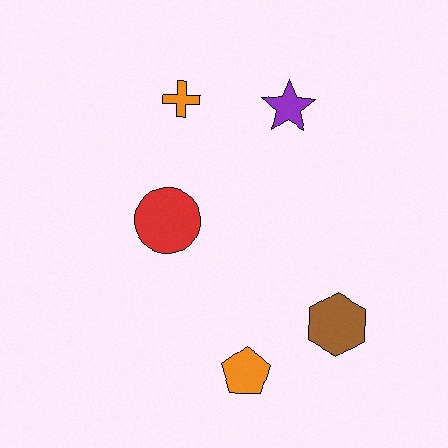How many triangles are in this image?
There are no triangles.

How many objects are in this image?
There are 5 objects.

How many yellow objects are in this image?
There are no yellow objects.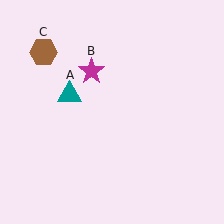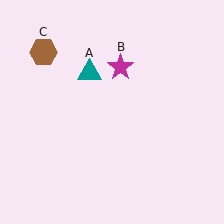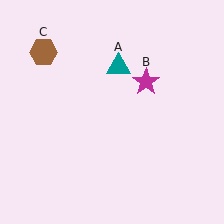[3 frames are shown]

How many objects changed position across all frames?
2 objects changed position: teal triangle (object A), magenta star (object B).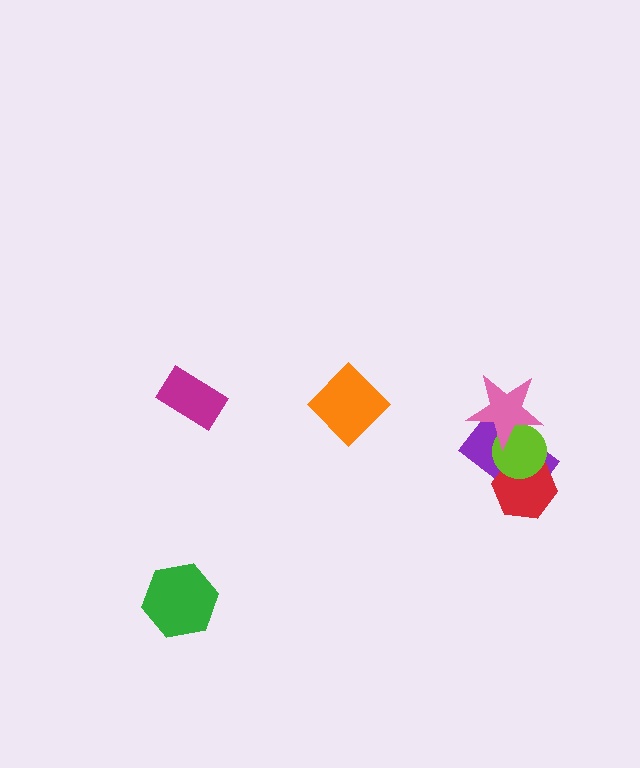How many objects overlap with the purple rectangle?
3 objects overlap with the purple rectangle.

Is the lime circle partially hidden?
Yes, it is partially covered by another shape.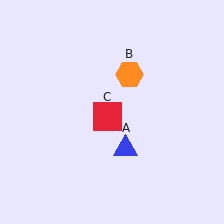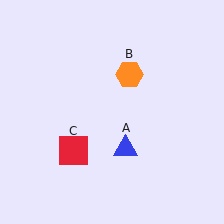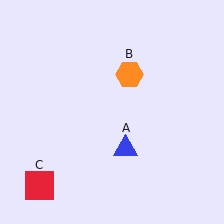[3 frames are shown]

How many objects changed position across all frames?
1 object changed position: red square (object C).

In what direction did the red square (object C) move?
The red square (object C) moved down and to the left.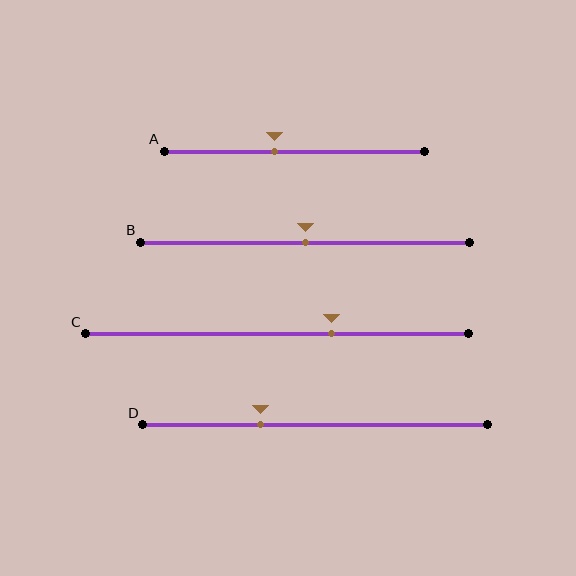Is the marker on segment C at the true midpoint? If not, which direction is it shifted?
No, the marker on segment C is shifted to the right by about 14% of the segment length.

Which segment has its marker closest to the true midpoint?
Segment B has its marker closest to the true midpoint.